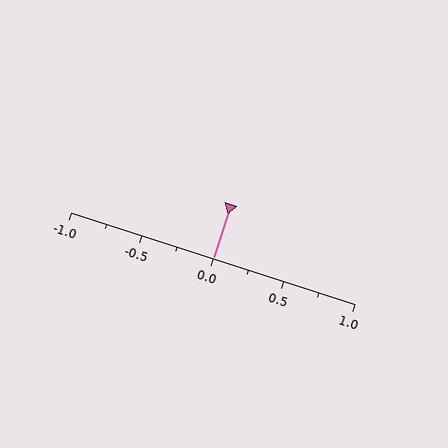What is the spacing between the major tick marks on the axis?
The major ticks are spaced 0.5 apart.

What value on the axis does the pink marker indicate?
The marker indicates approximately 0.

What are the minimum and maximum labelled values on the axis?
The axis runs from -1.0 to 1.0.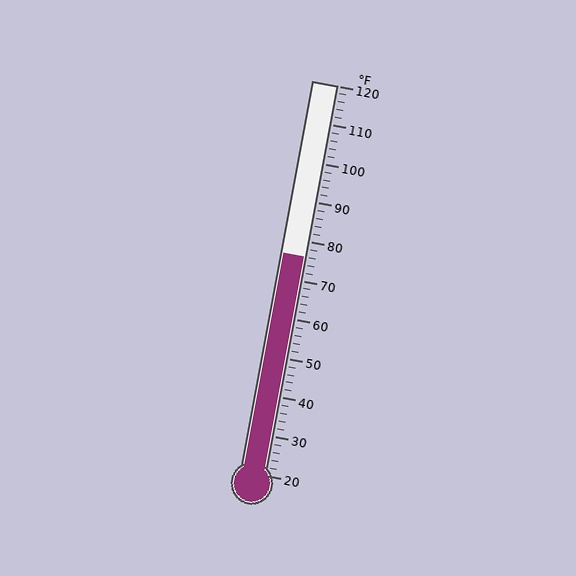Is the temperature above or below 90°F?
The temperature is below 90°F.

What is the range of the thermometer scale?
The thermometer scale ranges from 20°F to 120°F.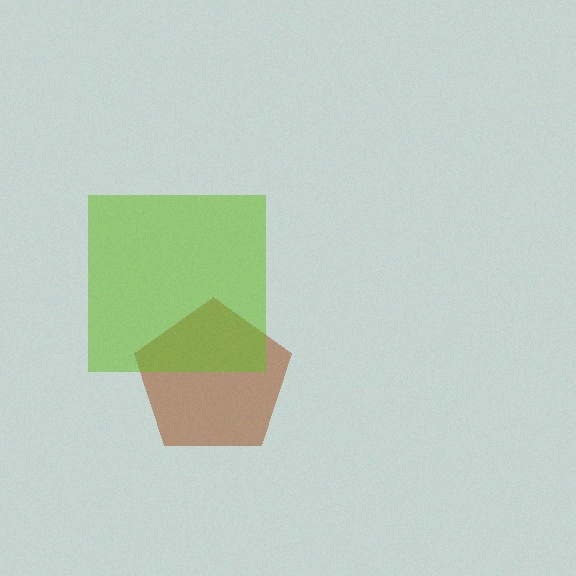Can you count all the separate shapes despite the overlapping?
Yes, there are 2 separate shapes.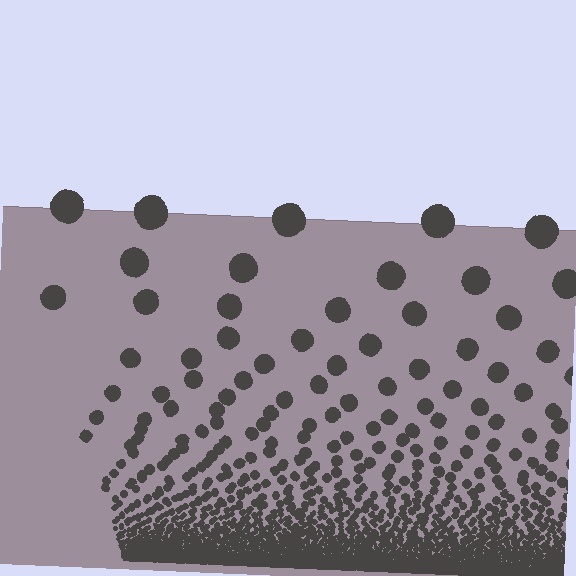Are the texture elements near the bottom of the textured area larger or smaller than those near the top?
Smaller. The gradient is inverted — elements near the bottom are smaller and denser.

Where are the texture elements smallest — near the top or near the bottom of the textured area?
Near the bottom.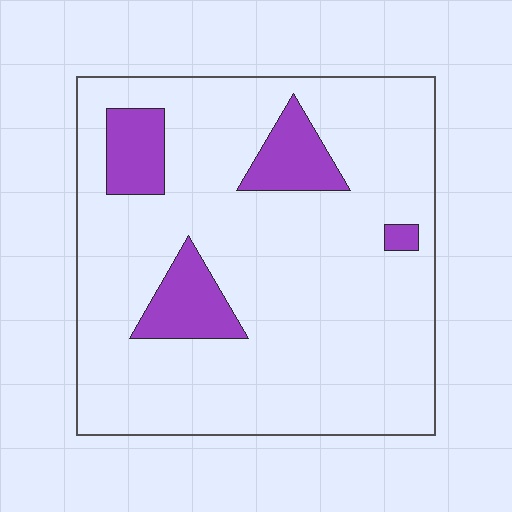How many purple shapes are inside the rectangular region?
4.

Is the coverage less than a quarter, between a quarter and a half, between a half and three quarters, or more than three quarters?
Less than a quarter.